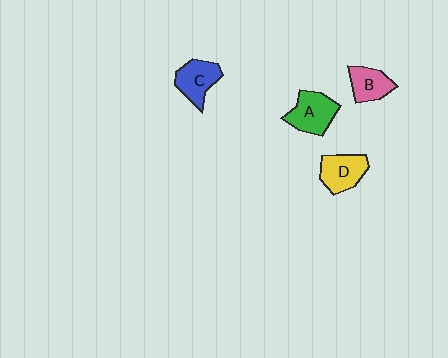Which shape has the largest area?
Shape A (green).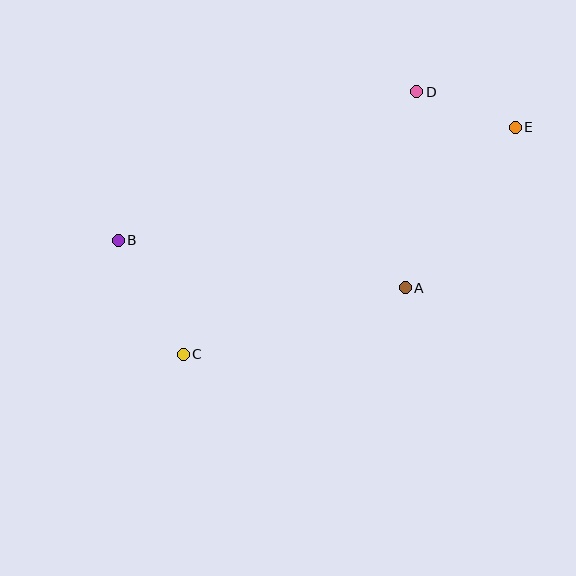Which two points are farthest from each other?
Points B and E are farthest from each other.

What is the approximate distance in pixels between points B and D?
The distance between B and D is approximately 333 pixels.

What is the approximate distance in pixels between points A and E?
The distance between A and E is approximately 195 pixels.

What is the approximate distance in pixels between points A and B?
The distance between A and B is approximately 291 pixels.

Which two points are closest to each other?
Points D and E are closest to each other.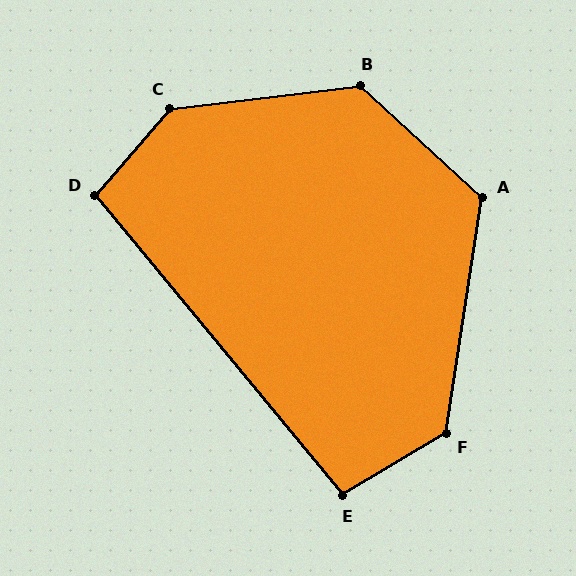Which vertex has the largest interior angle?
C, at approximately 138 degrees.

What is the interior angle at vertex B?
Approximately 131 degrees (obtuse).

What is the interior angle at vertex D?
Approximately 99 degrees (obtuse).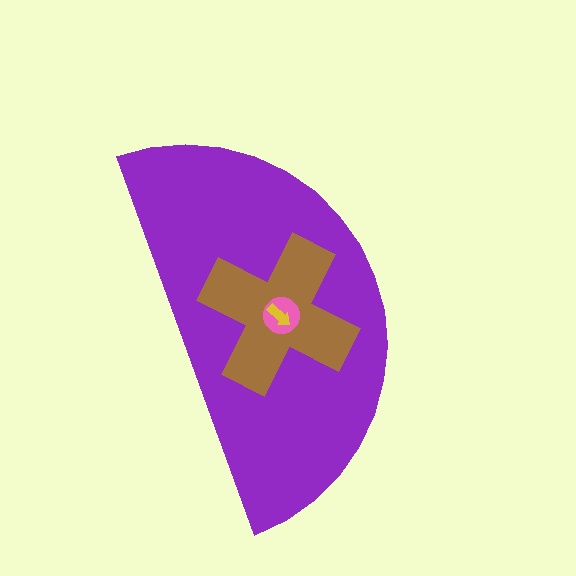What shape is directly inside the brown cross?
The pink circle.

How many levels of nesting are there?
4.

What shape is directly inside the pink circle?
The yellow arrow.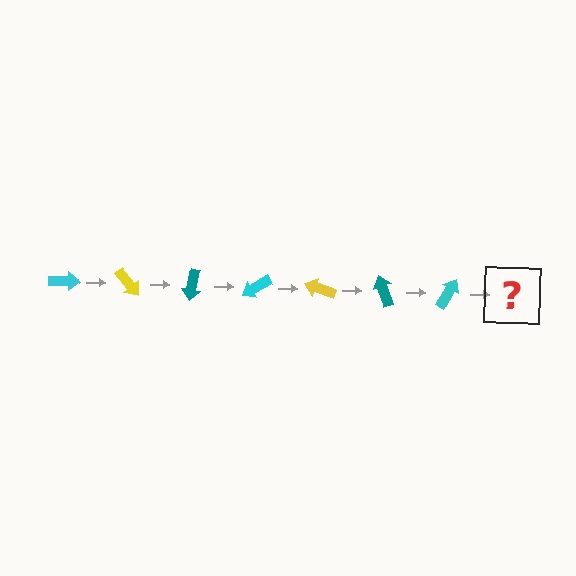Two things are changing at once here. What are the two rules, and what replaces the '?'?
The two rules are that it rotates 50 degrees each step and the color cycles through cyan, yellow, and teal. The '?' should be a yellow arrow, rotated 350 degrees from the start.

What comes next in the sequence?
The next element should be a yellow arrow, rotated 350 degrees from the start.